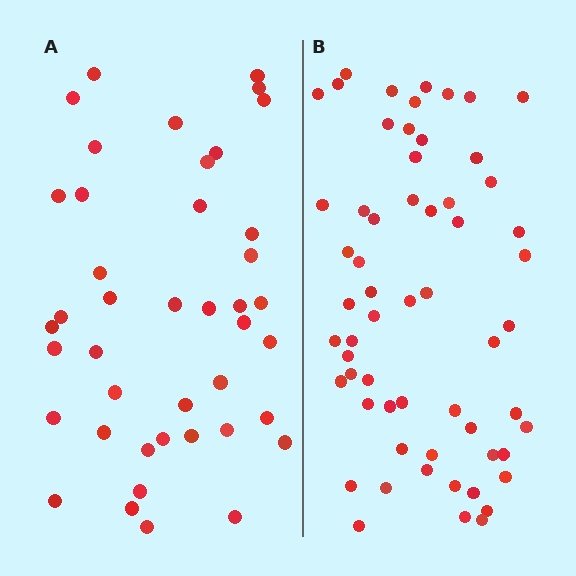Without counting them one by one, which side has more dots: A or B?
Region B (the right region) has more dots.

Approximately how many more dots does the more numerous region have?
Region B has approximately 20 more dots than region A.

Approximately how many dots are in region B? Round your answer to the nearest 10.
About 60 dots.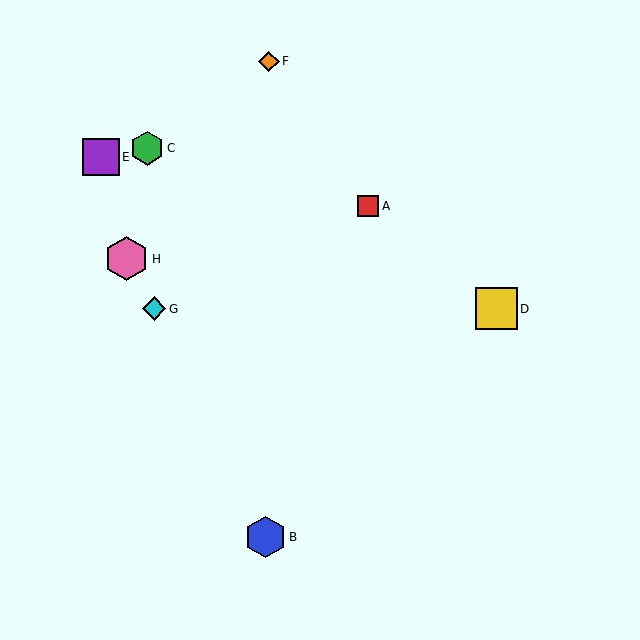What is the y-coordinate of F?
Object F is at y≈61.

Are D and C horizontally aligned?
No, D is at y≈309 and C is at y≈148.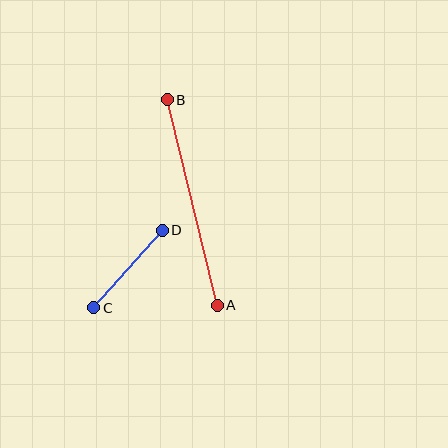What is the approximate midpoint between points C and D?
The midpoint is at approximately (128, 269) pixels.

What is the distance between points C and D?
The distance is approximately 104 pixels.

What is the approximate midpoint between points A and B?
The midpoint is at approximately (192, 202) pixels.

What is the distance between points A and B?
The distance is approximately 211 pixels.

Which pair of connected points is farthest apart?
Points A and B are farthest apart.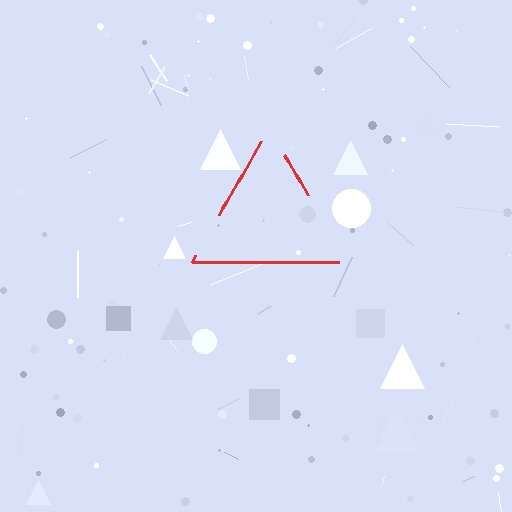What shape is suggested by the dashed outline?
The dashed outline suggests a triangle.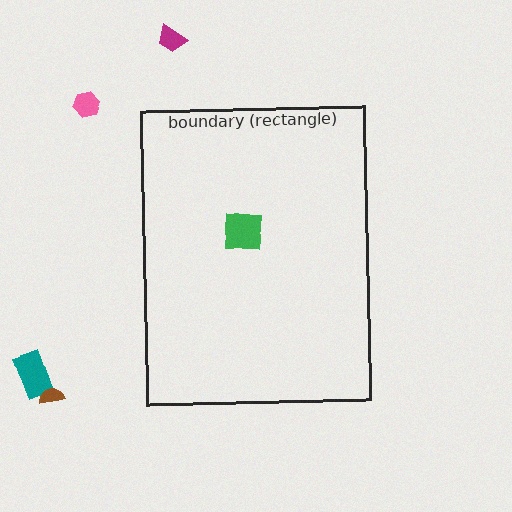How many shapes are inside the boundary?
1 inside, 4 outside.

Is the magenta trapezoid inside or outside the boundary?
Outside.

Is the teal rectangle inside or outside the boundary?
Outside.